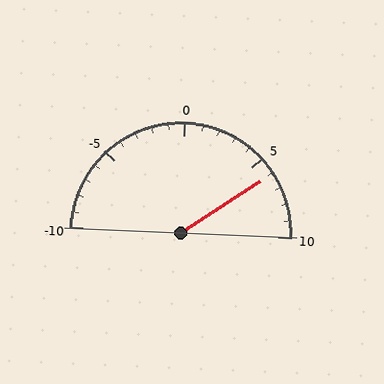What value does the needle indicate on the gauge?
The needle indicates approximately 6.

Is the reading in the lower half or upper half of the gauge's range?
The reading is in the upper half of the range (-10 to 10).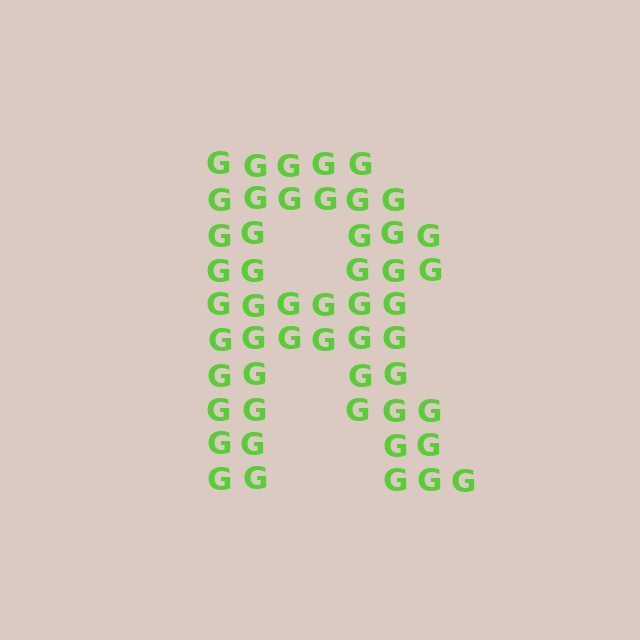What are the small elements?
The small elements are letter G's.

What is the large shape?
The large shape is the letter R.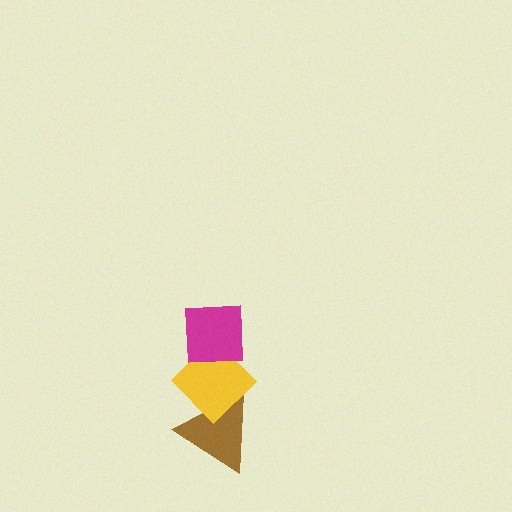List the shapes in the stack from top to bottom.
From top to bottom: the magenta square, the yellow diamond, the brown triangle.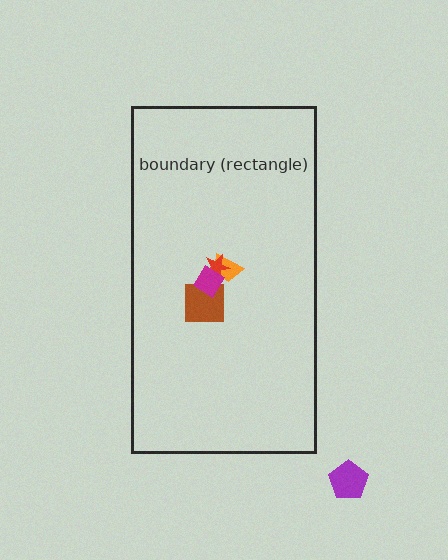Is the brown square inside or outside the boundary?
Inside.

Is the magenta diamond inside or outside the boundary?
Inside.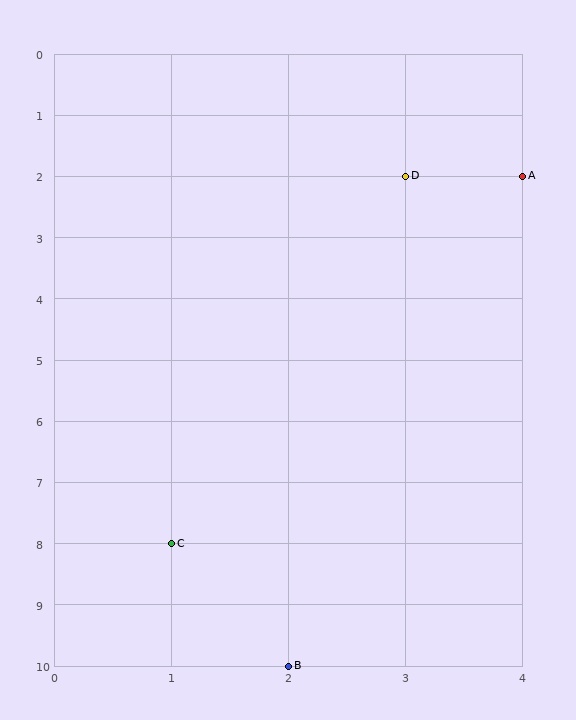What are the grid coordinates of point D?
Point D is at grid coordinates (3, 2).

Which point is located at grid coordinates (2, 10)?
Point B is at (2, 10).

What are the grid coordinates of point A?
Point A is at grid coordinates (4, 2).